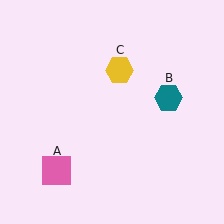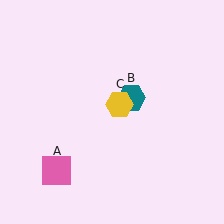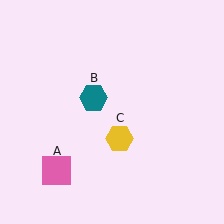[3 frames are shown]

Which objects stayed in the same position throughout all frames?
Pink square (object A) remained stationary.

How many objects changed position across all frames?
2 objects changed position: teal hexagon (object B), yellow hexagon (object C).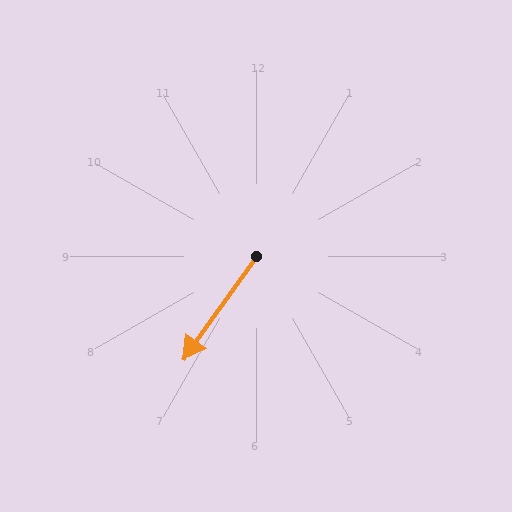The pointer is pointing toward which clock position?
Roughly 7 o'clock.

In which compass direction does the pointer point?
Southwest.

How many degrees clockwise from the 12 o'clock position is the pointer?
Approximately 215 degrees.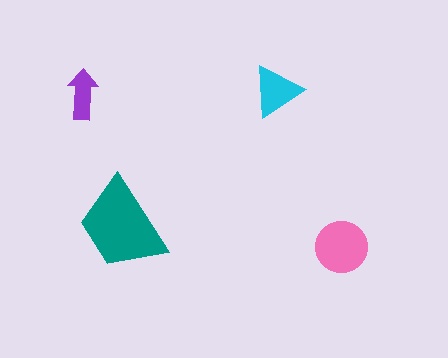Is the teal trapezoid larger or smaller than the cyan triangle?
Larger.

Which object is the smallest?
The purple arrow.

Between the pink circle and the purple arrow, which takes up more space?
The pink circle.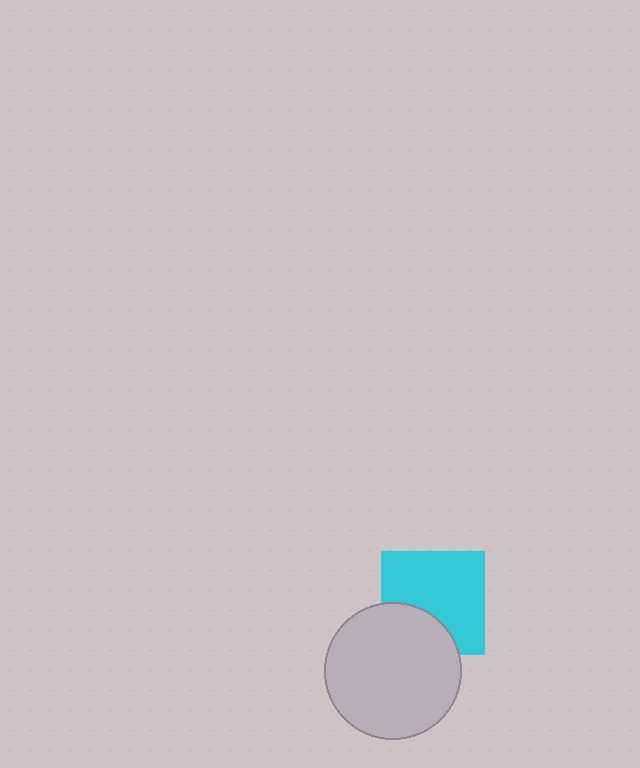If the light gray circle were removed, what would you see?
You would see the complete cyan square.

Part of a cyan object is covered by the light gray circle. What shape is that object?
It is a square.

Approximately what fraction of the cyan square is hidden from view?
Roughly 30% of the cyan square is hidden behind the light gray circle.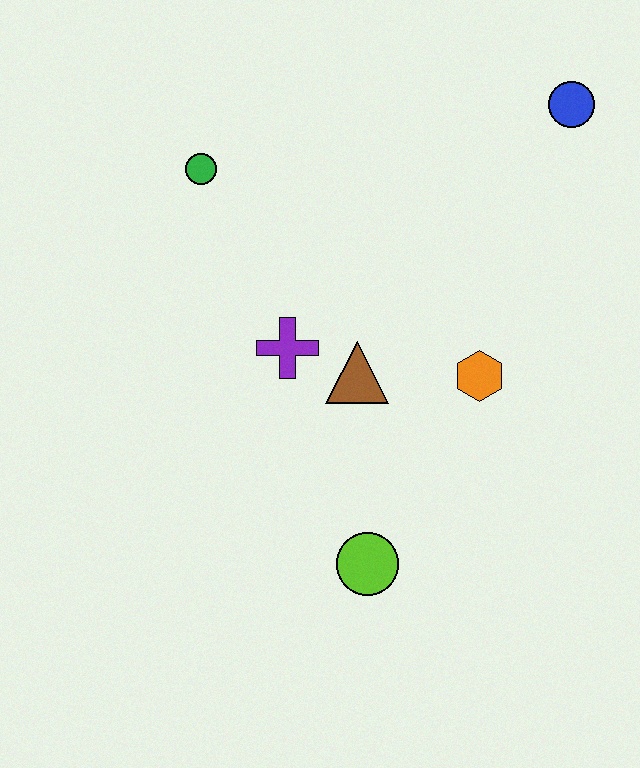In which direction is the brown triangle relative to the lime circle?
The brown triangle is above the lime circle.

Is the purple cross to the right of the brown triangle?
No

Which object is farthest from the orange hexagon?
The green circle is farthest from the orange hexagon.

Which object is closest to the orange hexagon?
The brown triangle is closest to the orange hexagon.